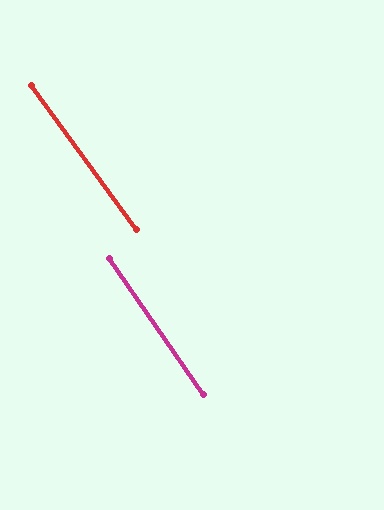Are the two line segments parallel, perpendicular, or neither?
Parallel — their directions differ by only 1.6°.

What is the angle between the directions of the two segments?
Approximately 2 degrees.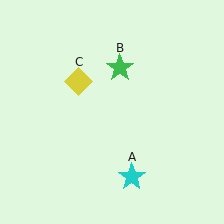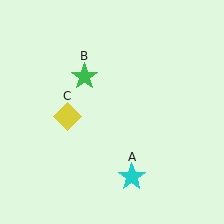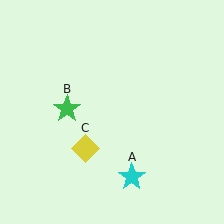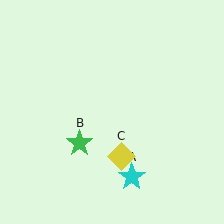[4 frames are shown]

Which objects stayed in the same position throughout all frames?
Cyan star (object A) remained stationary.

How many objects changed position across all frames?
2 objects changed position: green star (object B), yellow diamond (object C).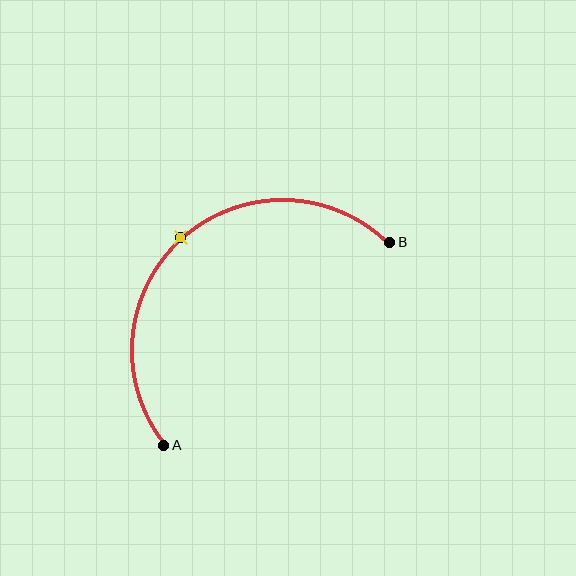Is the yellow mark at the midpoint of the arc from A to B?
Yes. The yellow mark lies on the arc at equal arc-length from both A and B — it is the arc midpoint.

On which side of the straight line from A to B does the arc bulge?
The arc bulges above and to the left of the straight line connecting A and B.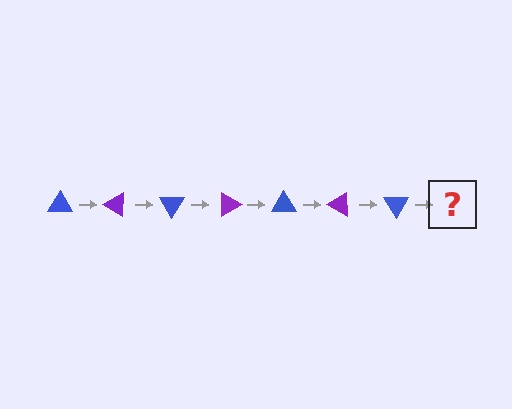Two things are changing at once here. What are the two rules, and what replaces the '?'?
The two rules are that it rotates 30 degrees each step and the color cycles through blue and purple. The '?' should be a purple triangle, rotated 210 degrees from the start.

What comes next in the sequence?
The next element should be a purple triangle, rotated 210 degrees from the start.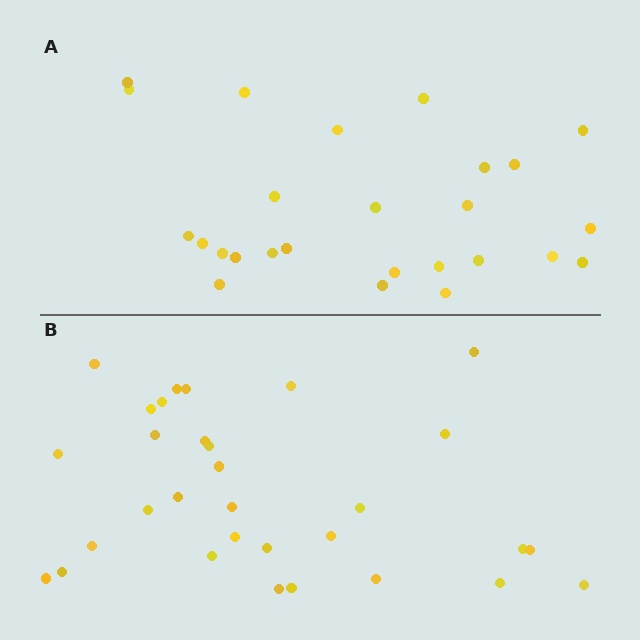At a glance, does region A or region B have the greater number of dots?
Region B (the bottom region) has more dots.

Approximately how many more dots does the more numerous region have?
Region B has about 5 more dots than region A.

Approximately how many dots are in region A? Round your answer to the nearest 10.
About 30 dots. (The exact count is 26, which rounds to 30.)